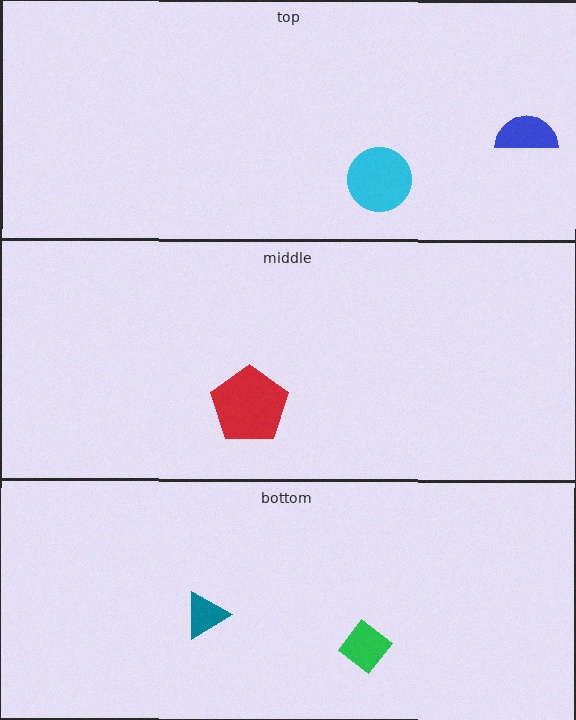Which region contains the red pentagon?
The middle region.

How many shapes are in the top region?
2.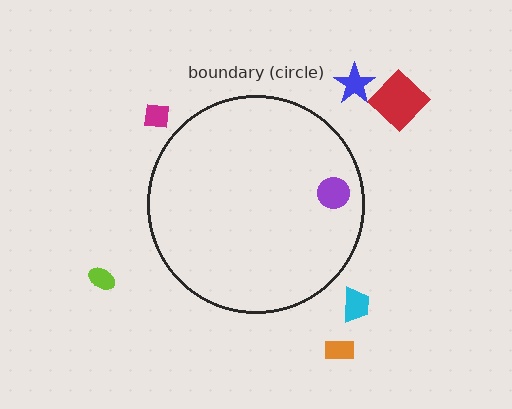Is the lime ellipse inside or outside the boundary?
Outside.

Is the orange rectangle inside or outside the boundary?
Outside.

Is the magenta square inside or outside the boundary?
Outside.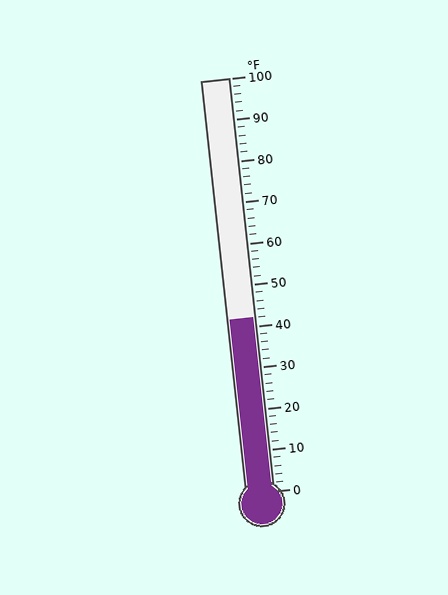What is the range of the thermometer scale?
The thermometer scale ranges from 0°F to 100°F.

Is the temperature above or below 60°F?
The temperature is below 60°F.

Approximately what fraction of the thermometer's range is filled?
The thermometer is filled to approximately 40% of its range.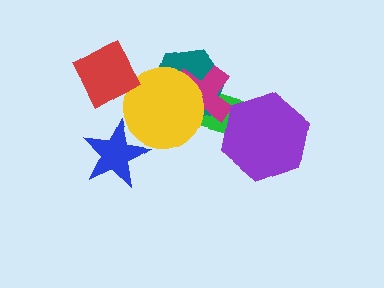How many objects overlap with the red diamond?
1 object overlaps with the red diamond.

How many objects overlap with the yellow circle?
5 objects overlap with the yellow circle.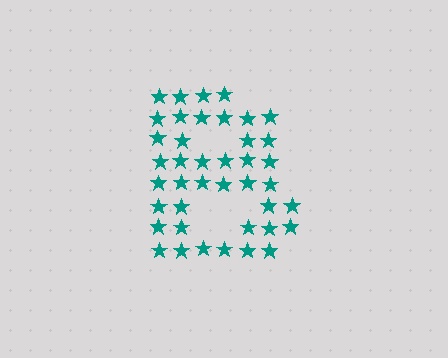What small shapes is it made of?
It is made of small stars.